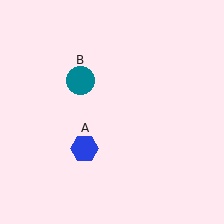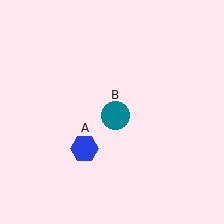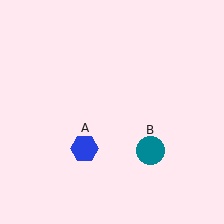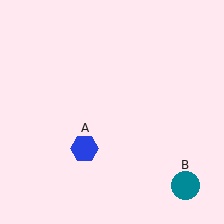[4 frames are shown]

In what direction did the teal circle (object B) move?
The teal circle (object B) moved down and to the right.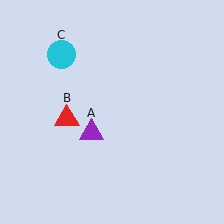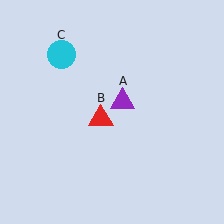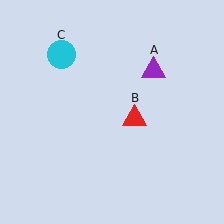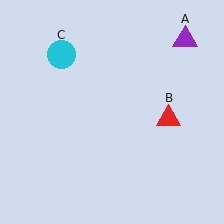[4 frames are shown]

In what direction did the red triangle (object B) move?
The red triangle (object B) moved right.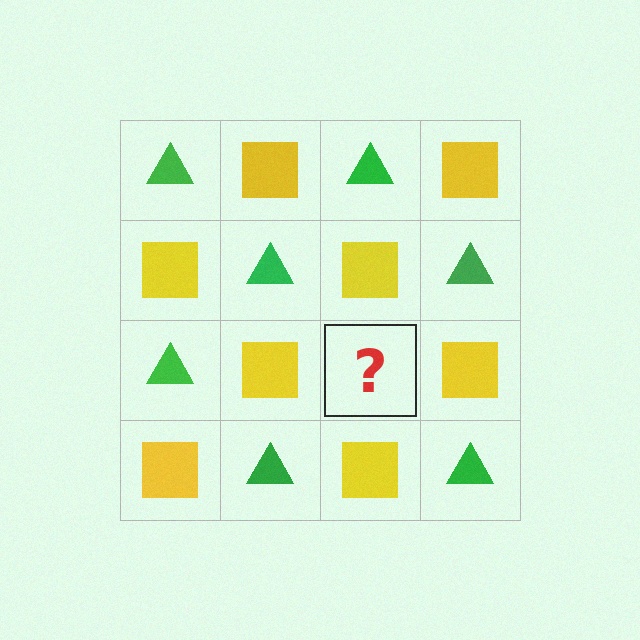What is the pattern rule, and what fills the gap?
The rule is that it alternates green triangle and yellow square in a checkerboard pattern. The gap should be filled with a green triangle.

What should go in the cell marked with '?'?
The missing cell should contain a green triangle.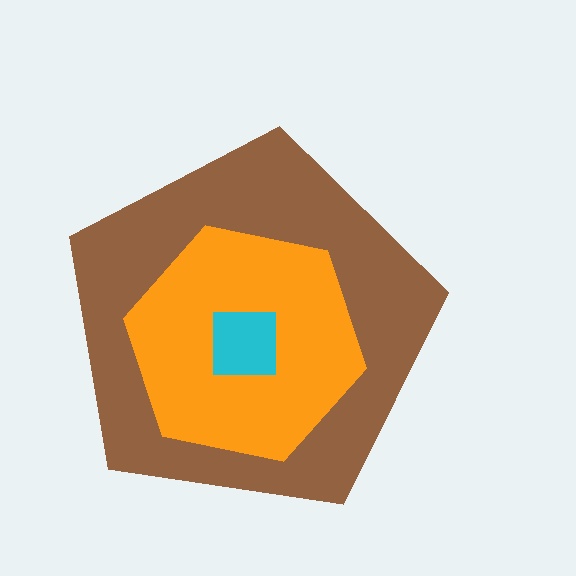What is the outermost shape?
The brown pentagon.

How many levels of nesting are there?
3.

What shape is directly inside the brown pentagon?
The orange hexagon.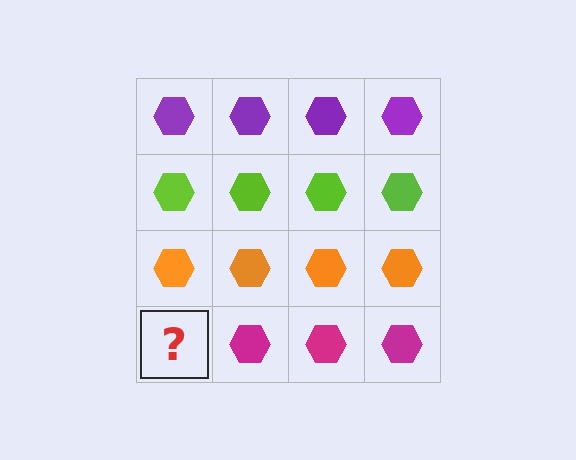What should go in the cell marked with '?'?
The missing cell should contain a magenta hexagon.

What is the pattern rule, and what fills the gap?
The rule is that each row has a consistent color. The gap should be filled with a magenta hexagon.